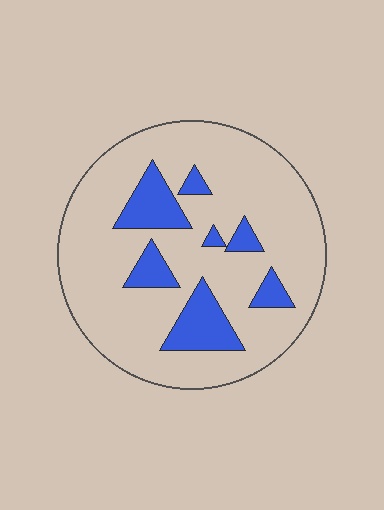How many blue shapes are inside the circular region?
7.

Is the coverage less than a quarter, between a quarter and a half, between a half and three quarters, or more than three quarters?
Less than a quarter.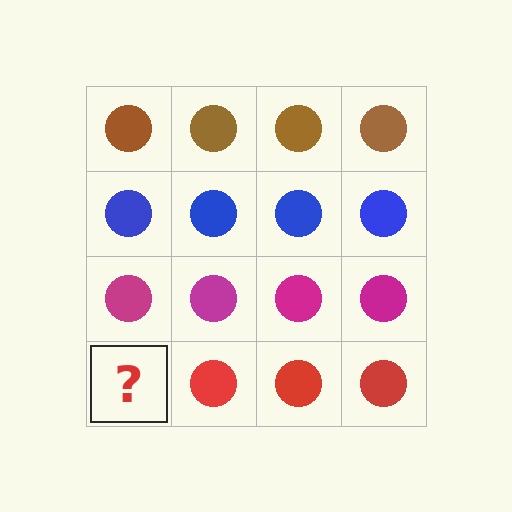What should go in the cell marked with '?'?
The missing cell should contain a red circle.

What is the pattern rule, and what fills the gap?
The rule is that each row has a consistent color. The gap should be filled with a red circle.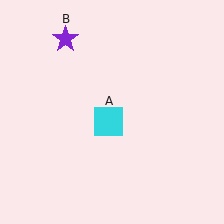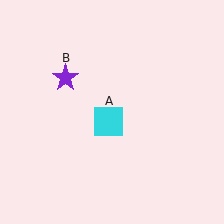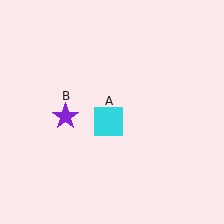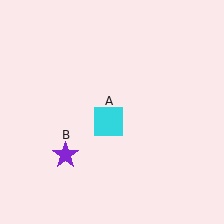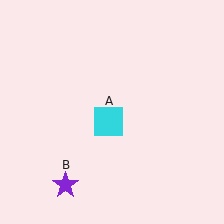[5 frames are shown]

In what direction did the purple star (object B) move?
The purple star (object B) moved down.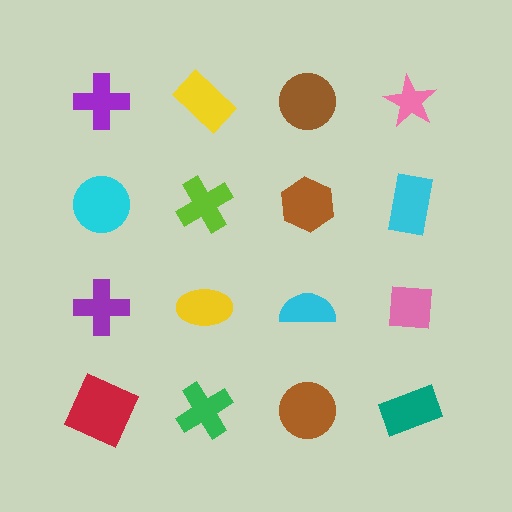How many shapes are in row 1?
4 shapes.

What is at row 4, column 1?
A red square.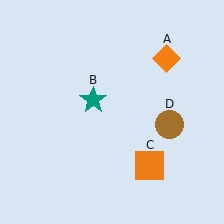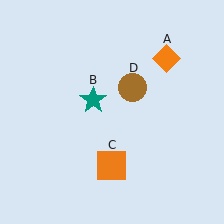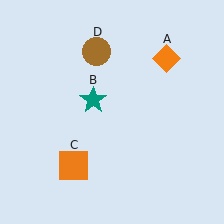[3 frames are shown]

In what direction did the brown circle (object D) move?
The brown circle (object D) moved up and to the left.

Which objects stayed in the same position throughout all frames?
Orange diamond (object A) and teal star (object B) remained stationary.